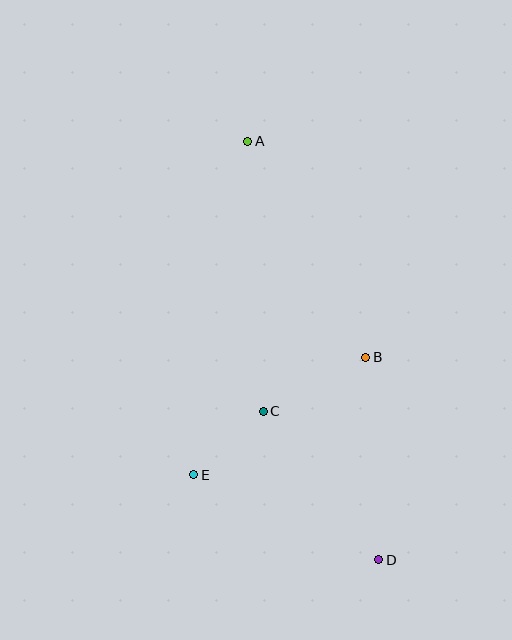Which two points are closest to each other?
Points C and E are closest to each other.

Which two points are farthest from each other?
Points A and D are farthest from each other.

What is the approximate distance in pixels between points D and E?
The distance between D and E is approximately 204 pixels.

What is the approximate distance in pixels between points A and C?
The distance between A and C is approximately 271 pixels.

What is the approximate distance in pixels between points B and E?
The distance between B and E is approximately 208 pixels.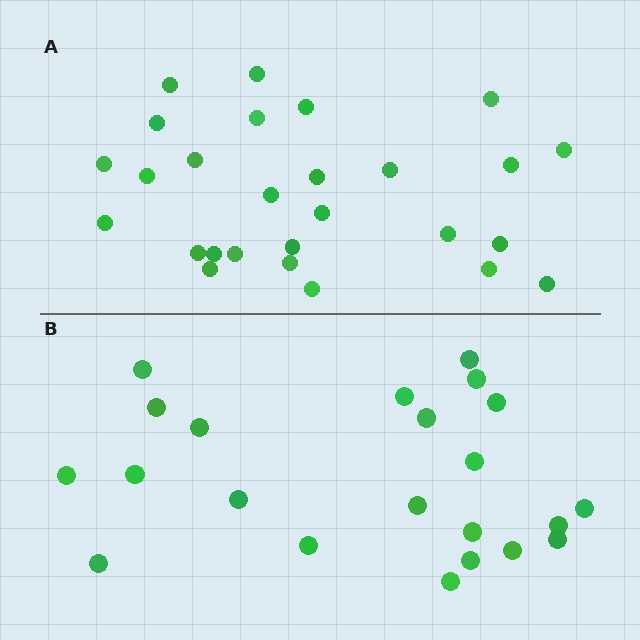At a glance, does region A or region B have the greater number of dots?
Region A (the top region) has more dots.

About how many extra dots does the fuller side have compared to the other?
Region A has about 5 more dots than region B.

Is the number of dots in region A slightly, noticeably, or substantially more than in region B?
Region A has only slightly more — the two regions are fairly close. The ratio is roughly 1.2 to 1.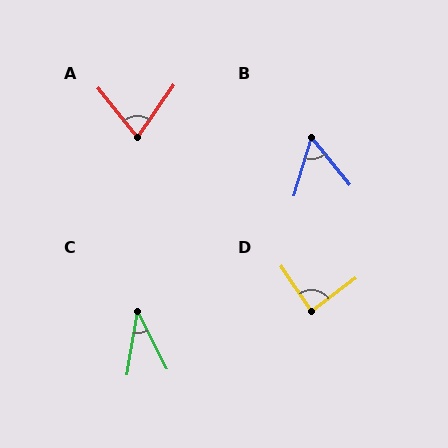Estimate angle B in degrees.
Approximately 56 degrees.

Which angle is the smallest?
C, at approximately 37 degrees.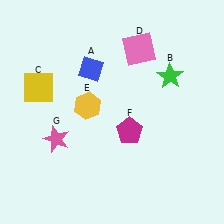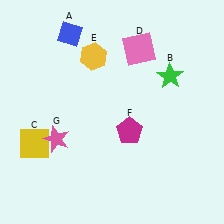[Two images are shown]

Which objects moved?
The objects that moved are: the blue diamond (A), the yellow square (C), the yellow hexagon (E).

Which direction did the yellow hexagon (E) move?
The yellow hexagon (E) moved up.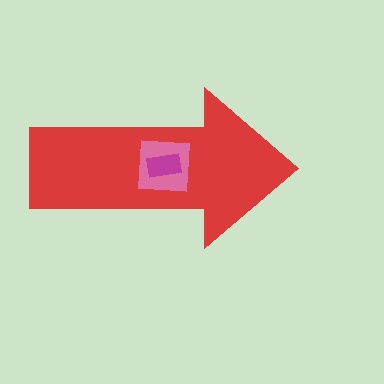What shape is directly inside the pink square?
The magenta rectangle.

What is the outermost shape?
The red arrow.